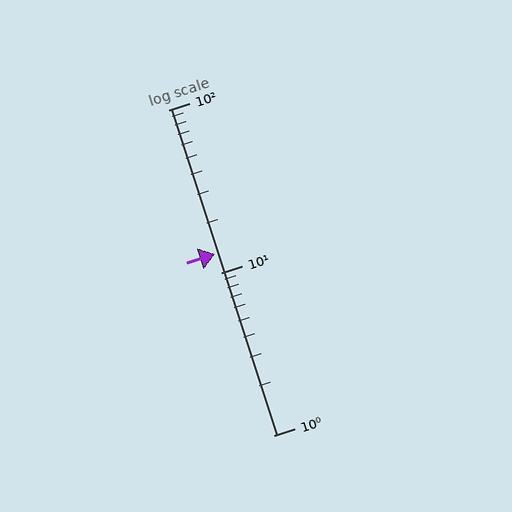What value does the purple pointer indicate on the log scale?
The pointer indicates approximately 13.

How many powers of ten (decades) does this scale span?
The scale spans 2 decades, from 1 to 100.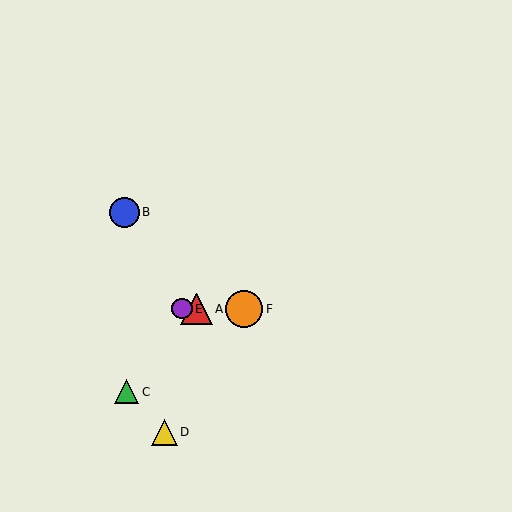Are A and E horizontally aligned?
Yes, both are at y≈309.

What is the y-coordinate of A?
Object A is at y≈309.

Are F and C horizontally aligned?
No, F is at y≈309 and C is at y≈392.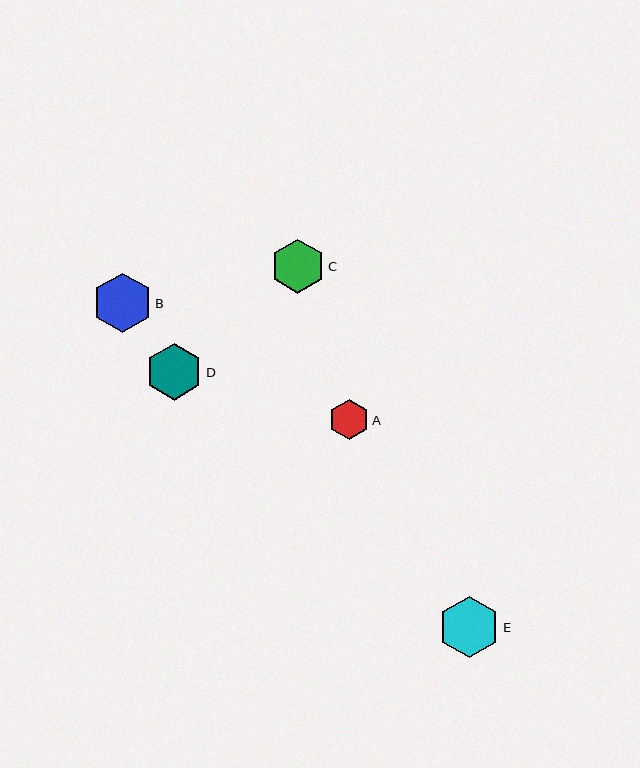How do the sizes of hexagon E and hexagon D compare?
Hexagon E and hexagon D are approximately the same size.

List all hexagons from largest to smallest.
From largest to smallest: E, B, D, C, A.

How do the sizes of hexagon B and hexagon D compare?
Hexagon B and hexagon D are approximately the same size.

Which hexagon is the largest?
Hexagon E is the largest with a size of approximately 61 pixels.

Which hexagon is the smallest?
Hexagon A is the smallest with a size of approximately 40 pixels.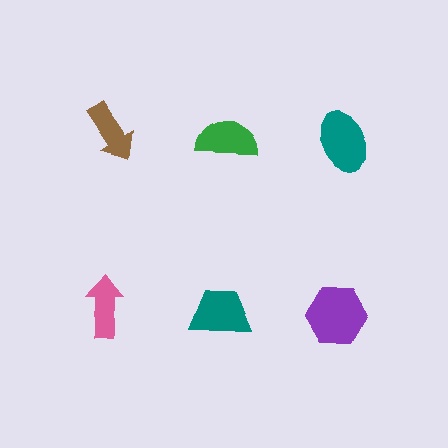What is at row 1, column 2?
A green semicircle.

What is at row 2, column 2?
A teal trapezoid.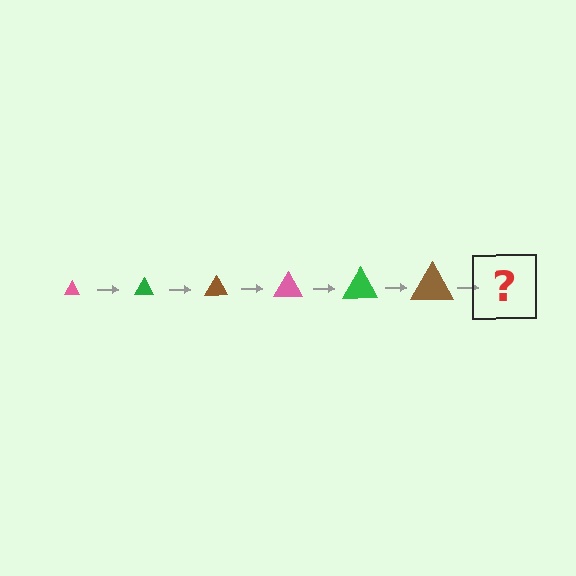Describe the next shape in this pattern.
It should be a pink triangle, larger than the previous one.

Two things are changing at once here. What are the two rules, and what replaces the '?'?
The two rules are that the triangle grows larger each step and the color cycles through pink, green, and brown. The '?' should be a pink triangle, larger than the previous one.